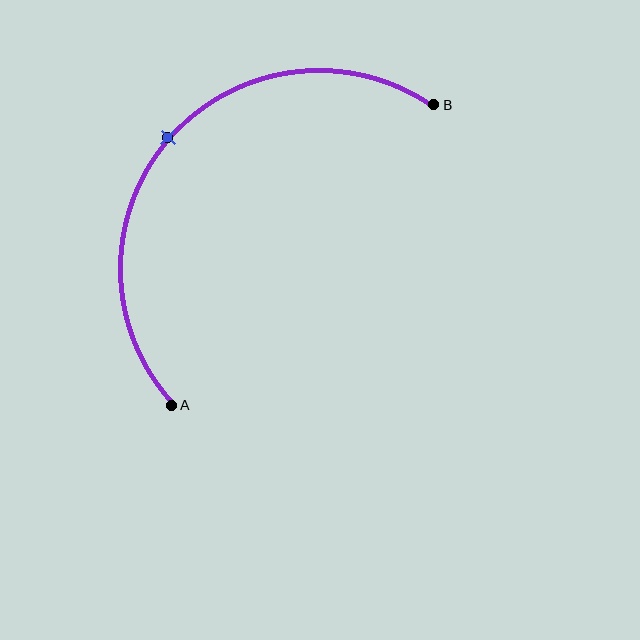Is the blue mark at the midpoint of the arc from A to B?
Yes. The blue mark lies on the arc at equal arc-length from both A and B — it is the arc midpoint.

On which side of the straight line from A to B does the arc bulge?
The arc bulges above and to the left of the straight line connecting A and B.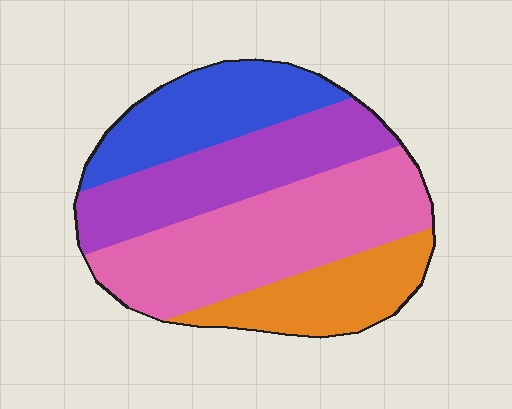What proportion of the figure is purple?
Purple takes up between a sixth and a third of the figure.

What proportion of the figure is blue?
Blue takes up about one fifth (1/5) of the figure.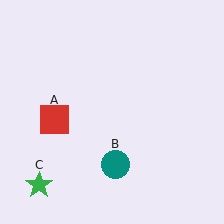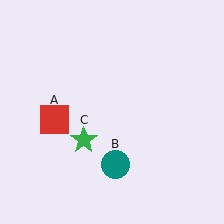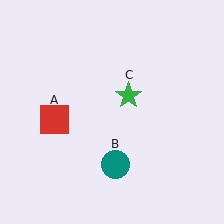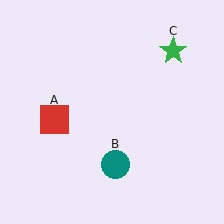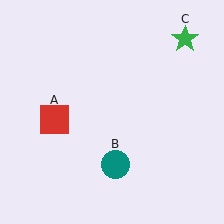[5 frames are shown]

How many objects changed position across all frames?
1 object changed position: green star (object C).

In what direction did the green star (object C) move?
The green star (object C) moved up and to the right.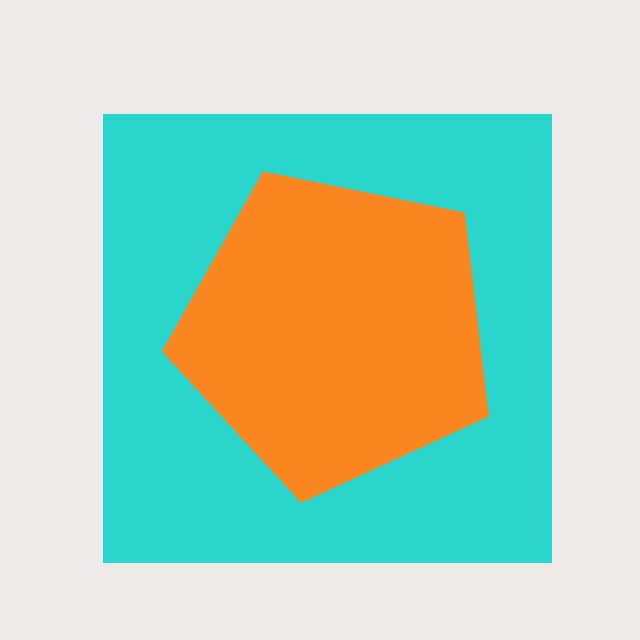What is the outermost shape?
The cyan square.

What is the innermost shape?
The orange pentagon.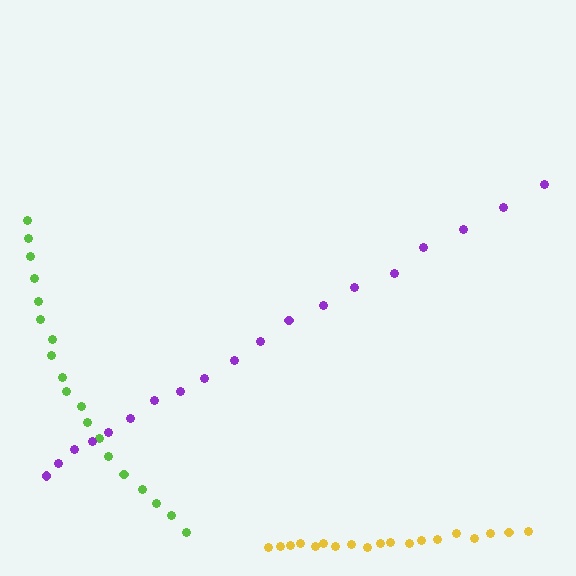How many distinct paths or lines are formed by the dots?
There are 3 distinct paths.